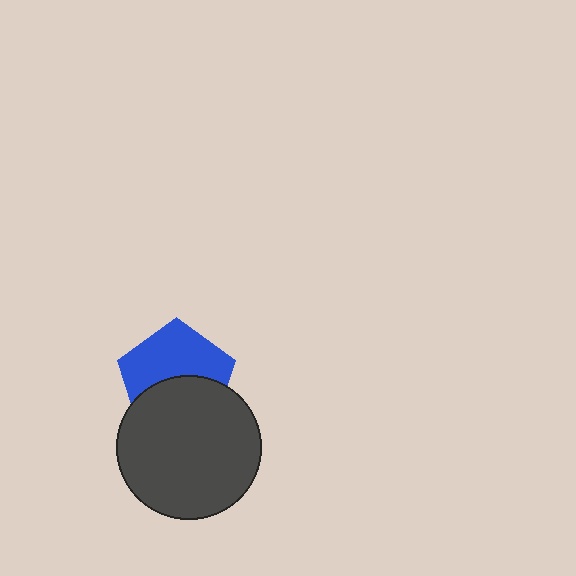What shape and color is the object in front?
The object in front is a dark gray circle.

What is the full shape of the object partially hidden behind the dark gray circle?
The partially hidden object is a blue pentagon.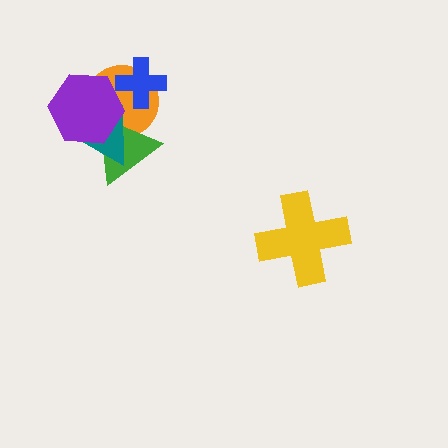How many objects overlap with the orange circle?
4 objects overlap with the orange circle.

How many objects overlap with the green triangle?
3 objects overlap with the green triangle.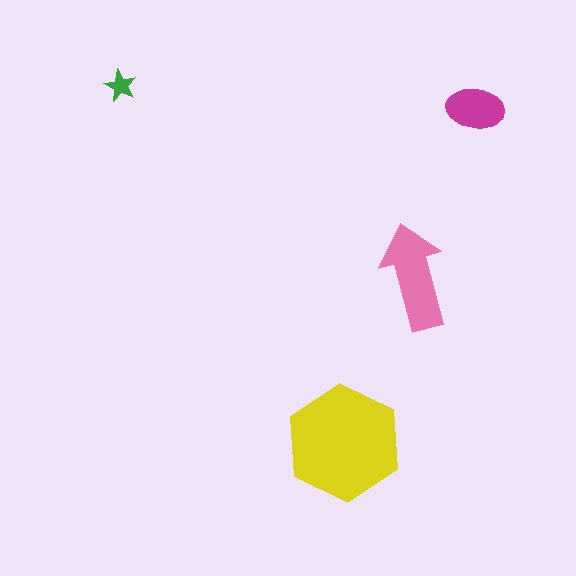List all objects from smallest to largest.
The green star, the magenta ellipse, the pink arrow, the yellow hexagon.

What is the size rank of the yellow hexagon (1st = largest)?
1st.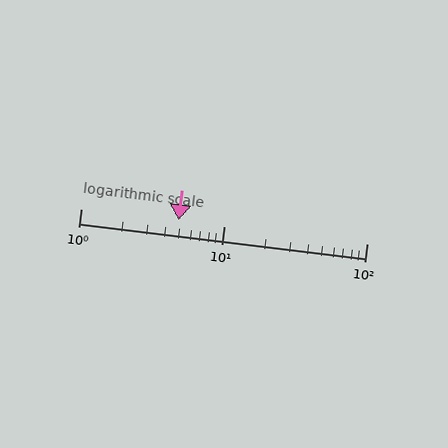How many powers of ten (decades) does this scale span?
The scale spans 2 decades, from 1 to 100.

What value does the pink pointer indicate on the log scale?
The pointer indicates approximately 4.8.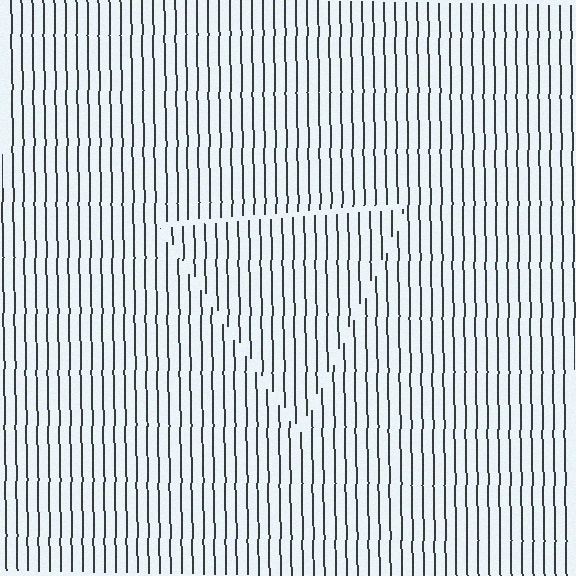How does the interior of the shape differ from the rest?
The interior of the shape contains the same grating, shifted by half a period — the contour is defined by the phase discontinuity where line-ends from the inner and outer gratings abut.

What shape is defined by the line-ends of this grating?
An illusory triangle. The interior of the shape contains the same grating, shifted by half a period — the contour is defined by the phase discontinuity where line-ends from the inner and outer gratings abut.